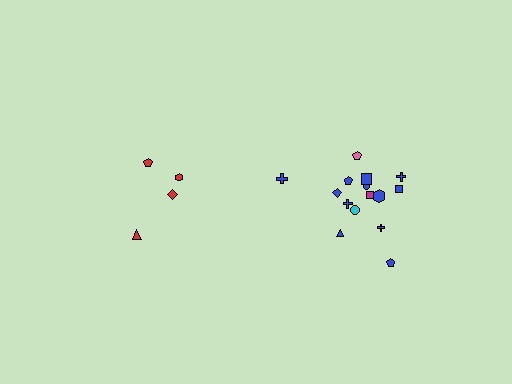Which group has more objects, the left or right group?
The right group.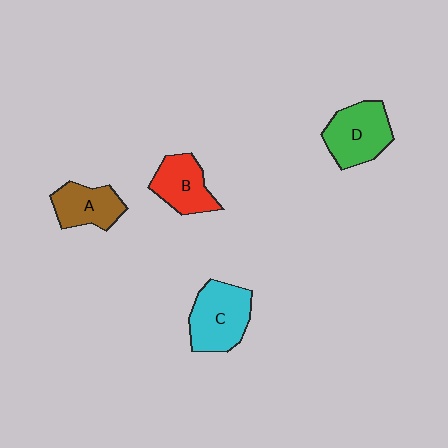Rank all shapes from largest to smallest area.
From largest to smallest: C (cyan), D (green), B (red), A (brown).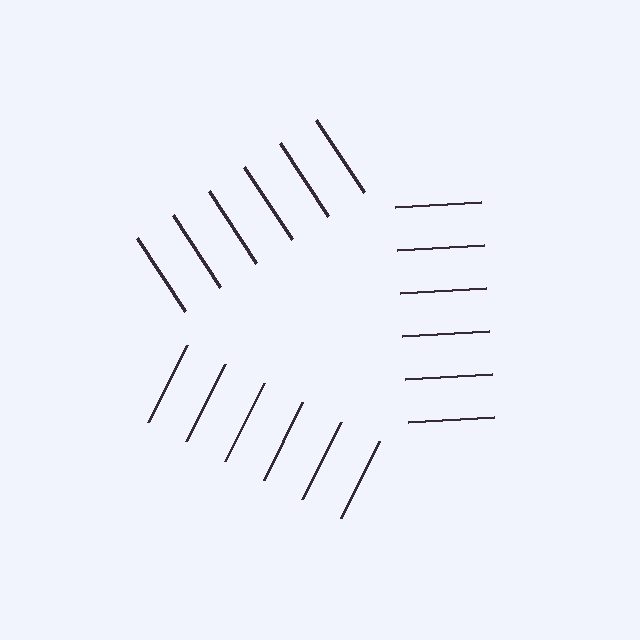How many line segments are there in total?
18 — 6 along each of the 3 edges.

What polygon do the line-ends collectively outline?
An illusory triangle — the line segments terminate on its edges but no continuous stroke is drawn.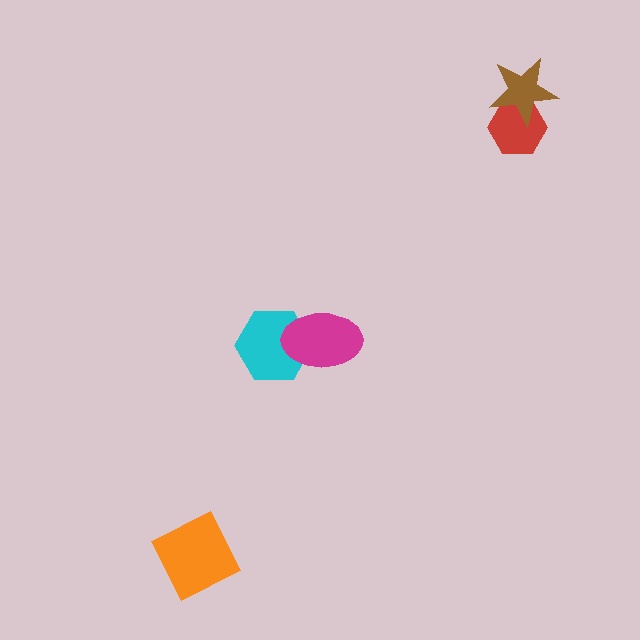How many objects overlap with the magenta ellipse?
1 object overlaps with the magenta ellipse.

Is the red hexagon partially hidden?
Yes, it is partially covered by another shape.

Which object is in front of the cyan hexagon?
The magenta ellipse is in front of the cyan hexagon.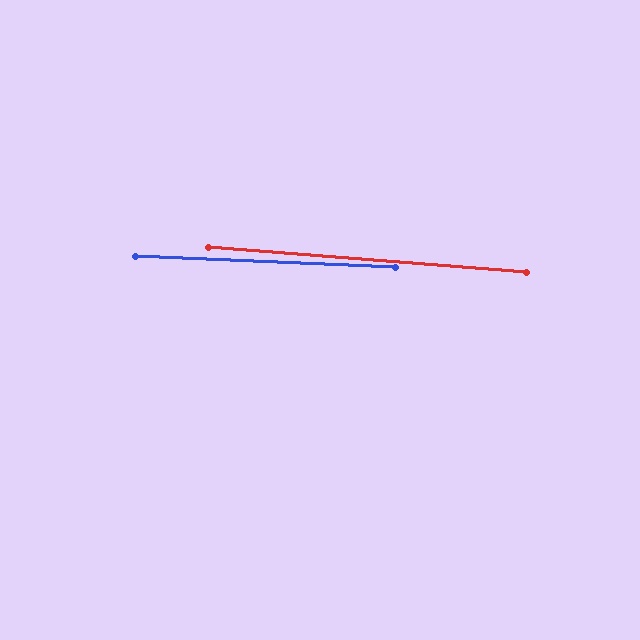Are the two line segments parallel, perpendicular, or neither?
Parallel — their directions differ by only 2.0°.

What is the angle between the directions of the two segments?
Approximately 2 degrees.